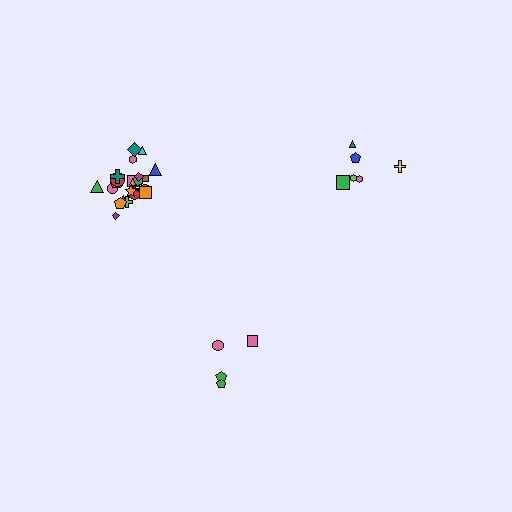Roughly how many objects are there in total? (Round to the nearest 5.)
Roughly 35 objects in total.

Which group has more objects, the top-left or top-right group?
The top-left group.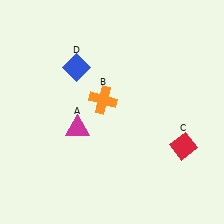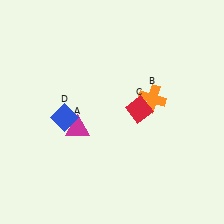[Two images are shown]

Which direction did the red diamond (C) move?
The red diamond (C) moved left.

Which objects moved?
The objects that moved are: the orange cross (B), the red diamond (C), the blue diamond (D).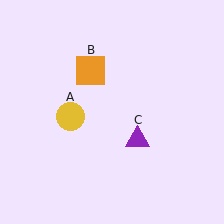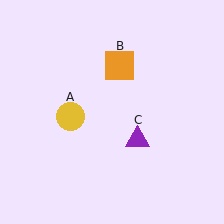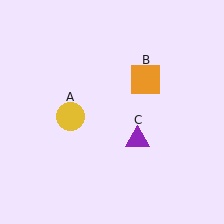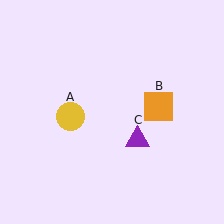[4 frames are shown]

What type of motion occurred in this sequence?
The orange square (object B) rotated clockwise around the center of the scene.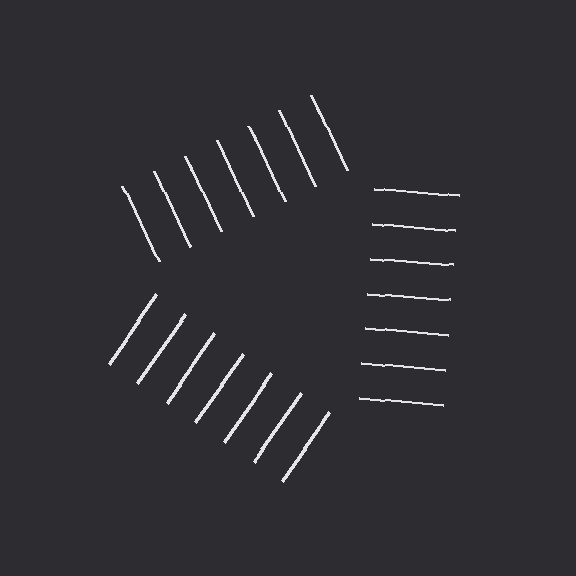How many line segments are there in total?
21 — 7 along each of the 3 edges.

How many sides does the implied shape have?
3 sides — the line-ends trace a triangle.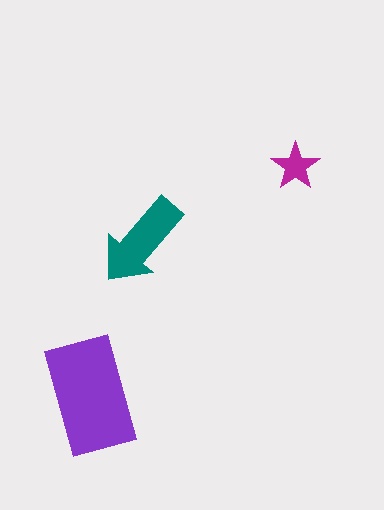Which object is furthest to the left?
The purple rectangle is leftmost.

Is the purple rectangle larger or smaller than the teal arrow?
Larger.